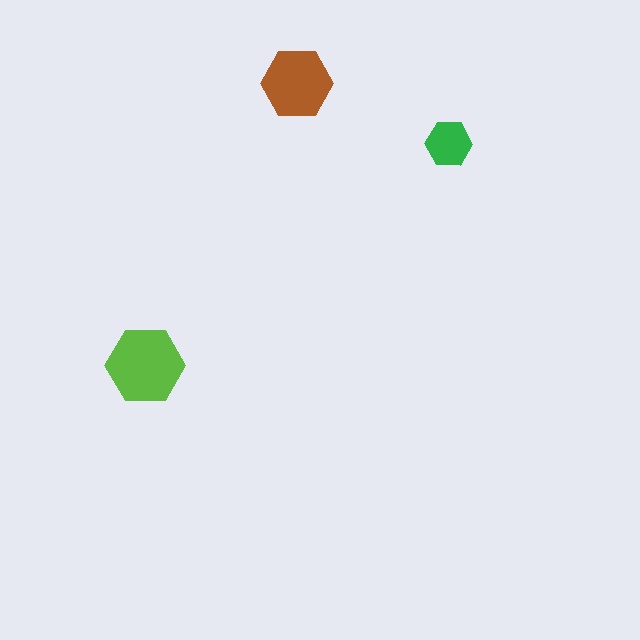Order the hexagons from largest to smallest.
the lime one, the brown one, the green one.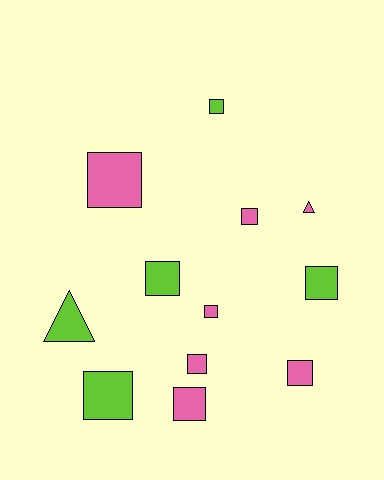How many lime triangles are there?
There is 1 lime triangle.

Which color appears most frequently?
Pink, with 7 objects.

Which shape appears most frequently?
Square, with 10 objects.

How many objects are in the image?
There are 12 objects.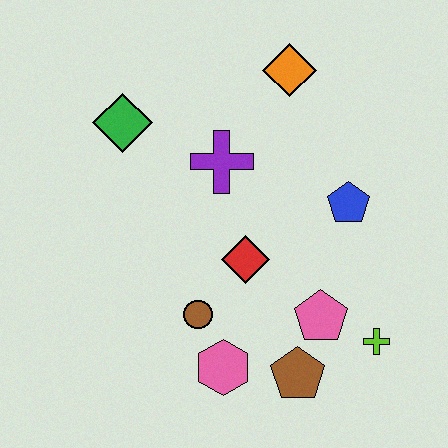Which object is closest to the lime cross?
The pink pentagon is closest to the lime cross.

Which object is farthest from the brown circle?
The orange diamond is farthest from the brown circle.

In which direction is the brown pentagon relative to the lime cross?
The brown pentagon is to the left of the lime cross.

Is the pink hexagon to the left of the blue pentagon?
Yes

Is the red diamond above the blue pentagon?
No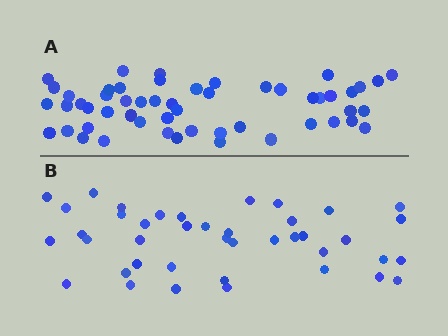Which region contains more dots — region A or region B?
Region A (the top region) has more dots.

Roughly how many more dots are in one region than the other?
Region A has roughly 12 or so more dots than region B.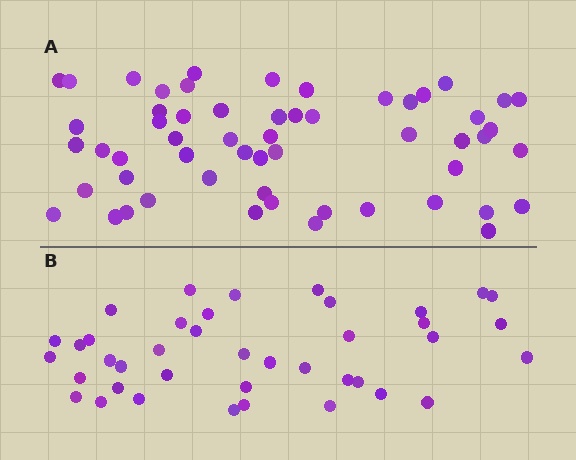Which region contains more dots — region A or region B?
Region A (the top region) has more dots.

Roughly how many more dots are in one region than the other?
Region A has approximately 15 more dots than region B.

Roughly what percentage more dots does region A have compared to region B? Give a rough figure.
About 40% more.